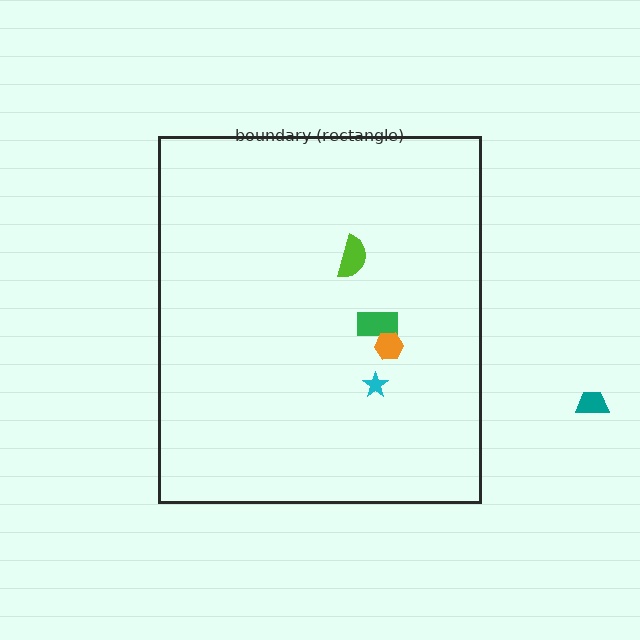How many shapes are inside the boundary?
4 inside, 1 outside.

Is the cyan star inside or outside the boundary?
Inside.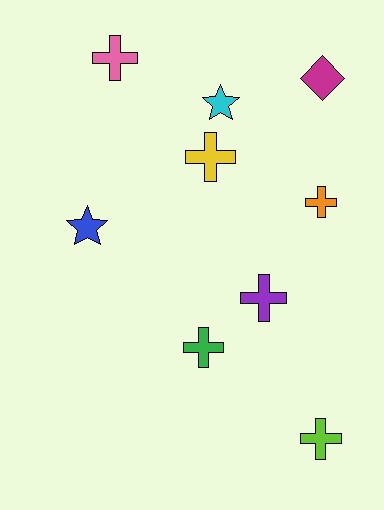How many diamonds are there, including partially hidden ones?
There is 1 diamond.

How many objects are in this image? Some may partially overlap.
There are 9 objects.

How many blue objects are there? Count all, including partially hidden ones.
There is 1 blue object.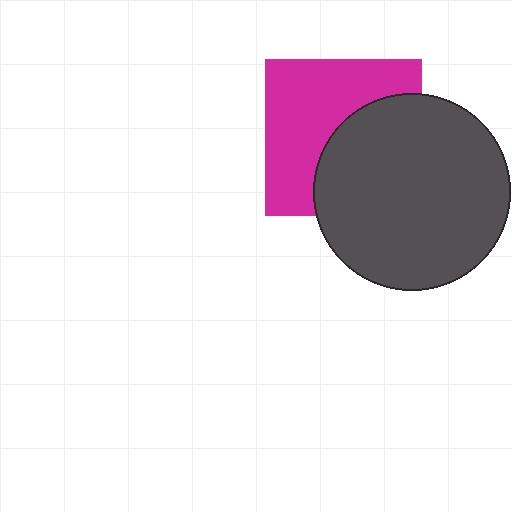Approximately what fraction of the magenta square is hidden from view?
Roughly 46% of the magenta square is hidden behind the dark gray circle.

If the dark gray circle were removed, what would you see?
You would see the complete magenta square.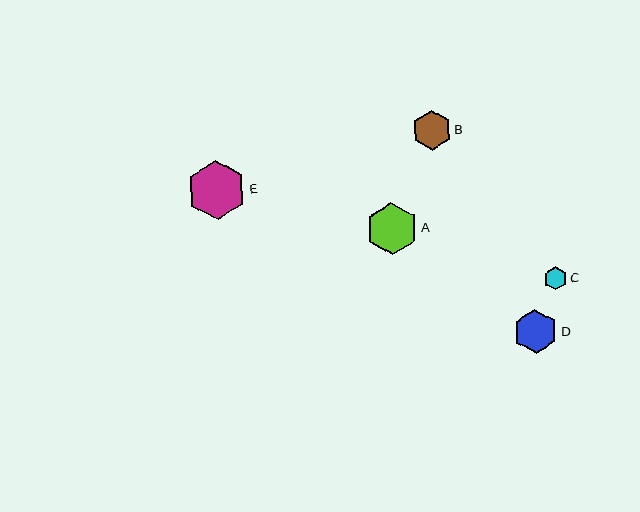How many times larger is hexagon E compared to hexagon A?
Hexagon E is approximately 1.1 times the size of hexagon A.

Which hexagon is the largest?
Hexagon E is the largest with a size of approximately 59 pixels.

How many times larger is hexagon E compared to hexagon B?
Hexagon E is approximately 1.5 times the size of hexagon B.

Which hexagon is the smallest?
Hexagon C is the smallest with a size of approximately 23 pixels.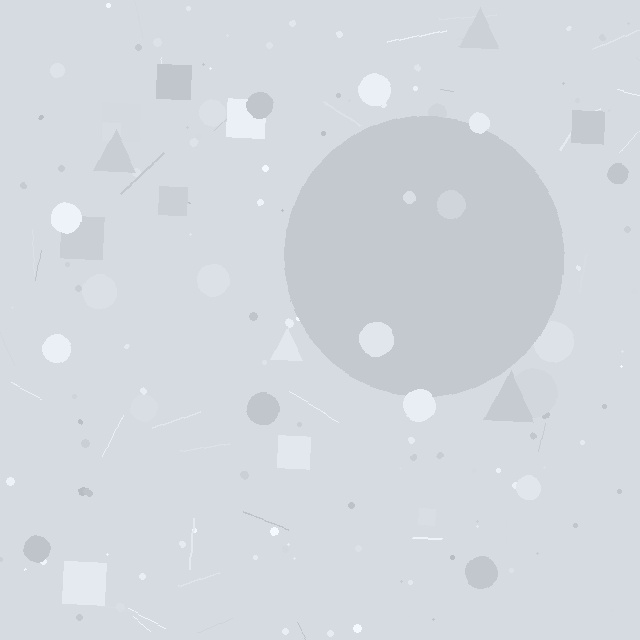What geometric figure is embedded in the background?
A circle is embedded in the background.